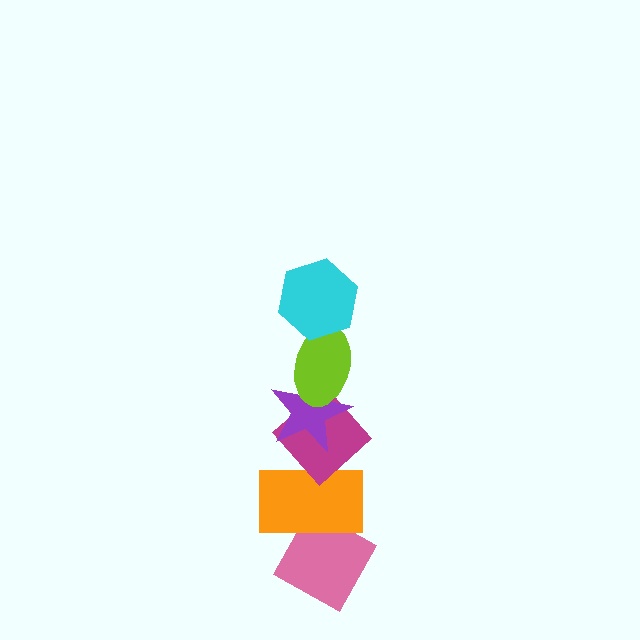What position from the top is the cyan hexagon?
The cyan hexagon is 1st from the top.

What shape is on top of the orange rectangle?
The magenta diamond is on top of the orange rectangle.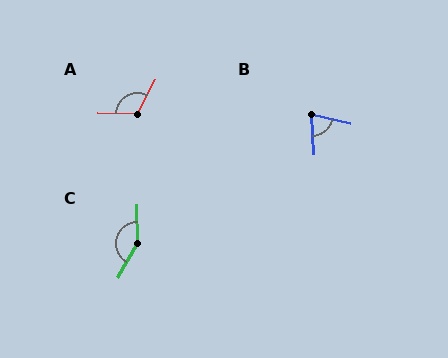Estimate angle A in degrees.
Approximately 116 degrees.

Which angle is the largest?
C, at approximately 150 degrees.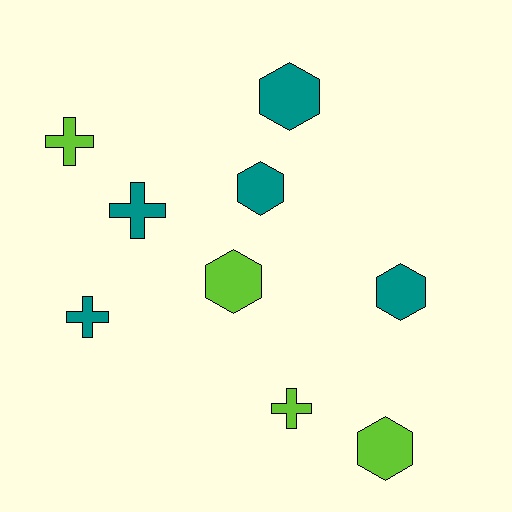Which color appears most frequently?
Teal, with 5 objects.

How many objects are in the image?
There are 9 objects.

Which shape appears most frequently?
Hexagon, with 5 objects.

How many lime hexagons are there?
There are 2 lime hexagons.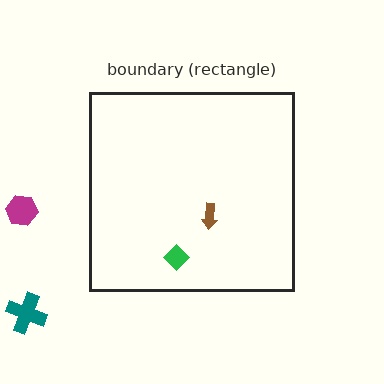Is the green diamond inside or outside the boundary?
Inside.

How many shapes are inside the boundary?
2 inside, 2 outside.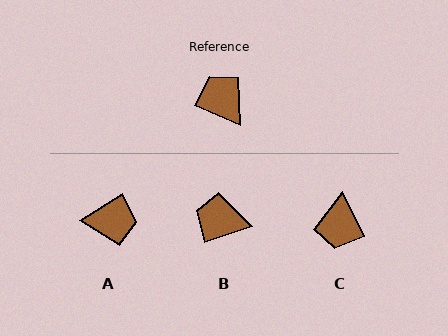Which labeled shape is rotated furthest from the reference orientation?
C, about 139 degrees away.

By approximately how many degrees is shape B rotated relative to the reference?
Approximately 42 degrees counter-clockwise.